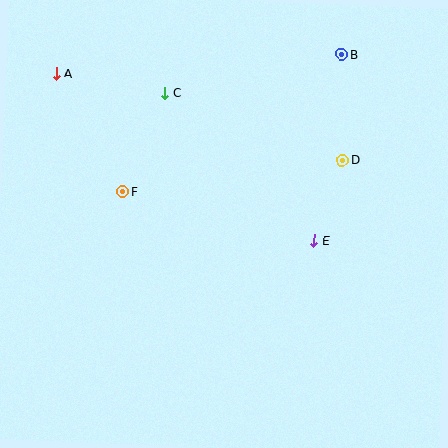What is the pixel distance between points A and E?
The distance between A and E is 307 pixels.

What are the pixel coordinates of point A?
Point A is at (56, 74).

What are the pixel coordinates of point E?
Point E is at (314, 241).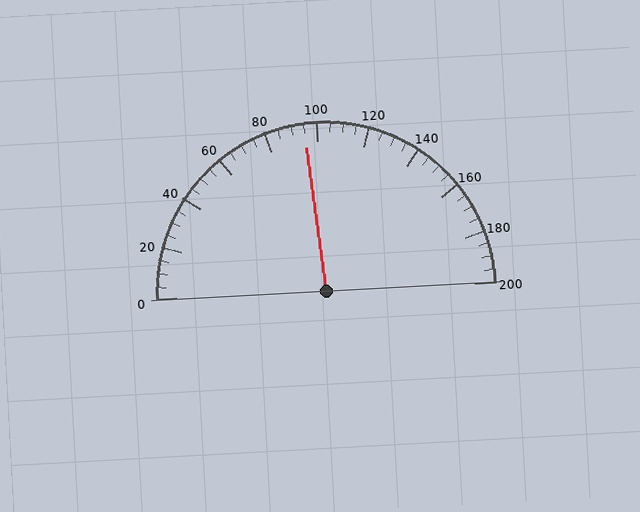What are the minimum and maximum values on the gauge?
The gauge ranges from 0 to 200.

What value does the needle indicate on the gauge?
The needle indicates approximately 95.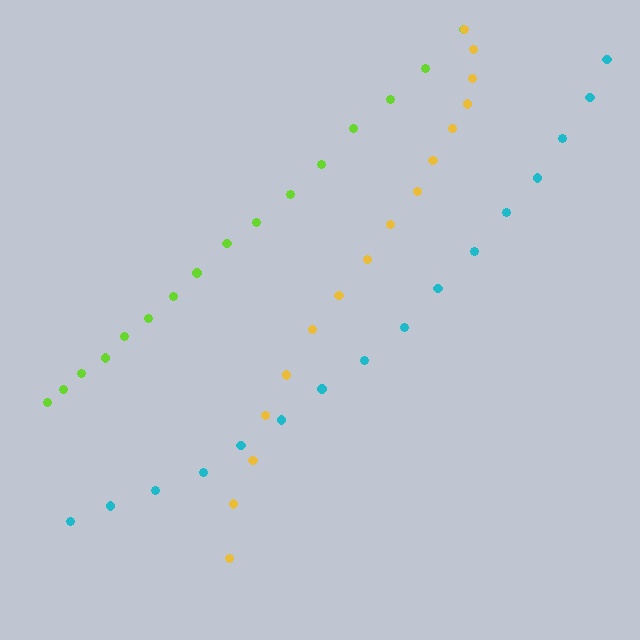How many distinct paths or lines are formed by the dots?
There are 3 distinct paths.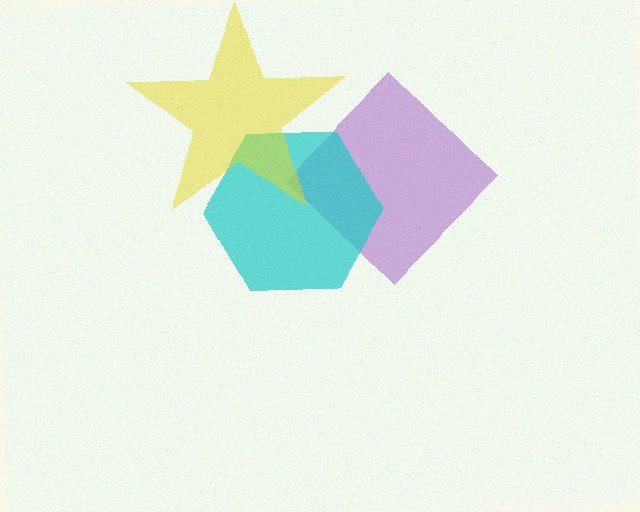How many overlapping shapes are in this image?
There are 3 overlapping shapes in the image.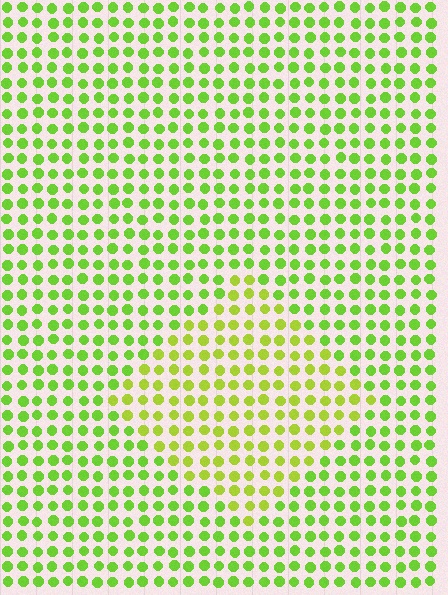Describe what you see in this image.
The image is filled with small lime elements in a uniform arrangement. A diamond-shaped region is visible where the elements are tinted to a slightly different hue, forming a subtle color boundary.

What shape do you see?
I see a diamond.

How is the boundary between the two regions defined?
The boundary is defined purely by a slight shift in hue (about 22 degrees). Spacing, size, and orientation are identical on both sides.